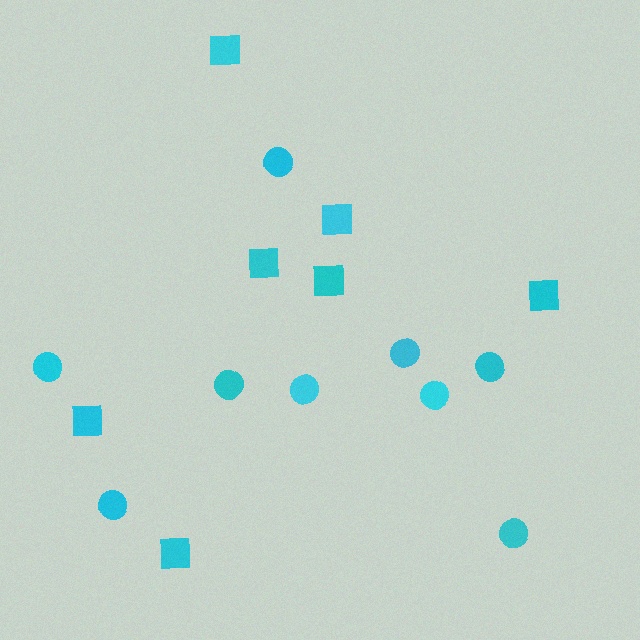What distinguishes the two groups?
There are 2 groups: one group of circles (9) and one group of squares (7).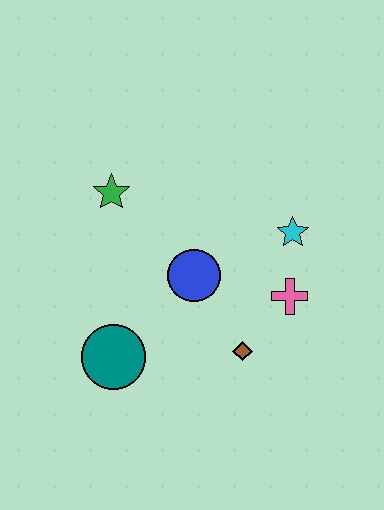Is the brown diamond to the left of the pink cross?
Yes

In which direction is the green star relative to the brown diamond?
The green star is above the brown diamond.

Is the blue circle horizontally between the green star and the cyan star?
Yes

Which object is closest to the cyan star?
The pink cross is closest to the cyan star.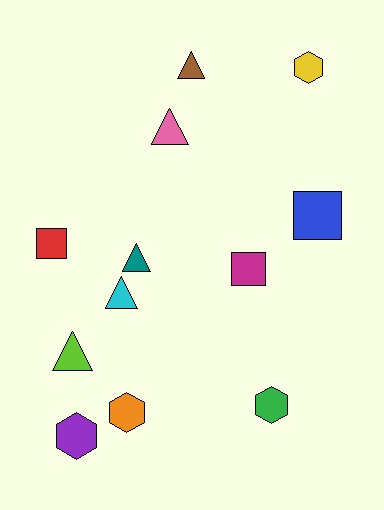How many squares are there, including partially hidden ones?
There are 3 squares.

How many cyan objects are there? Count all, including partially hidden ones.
There is 1 cyan object.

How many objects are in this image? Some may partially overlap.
There are 12 objects.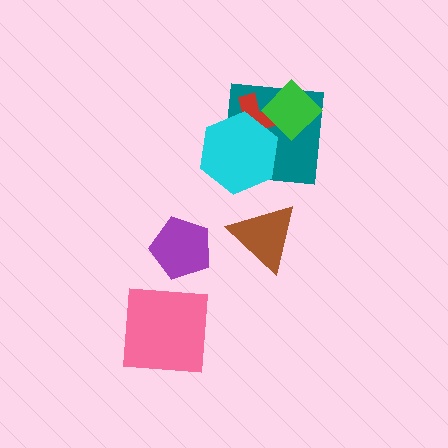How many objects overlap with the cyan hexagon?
2 objects overlap with the cyan hexagon.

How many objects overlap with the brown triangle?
0 objects overlap with the brown triangle.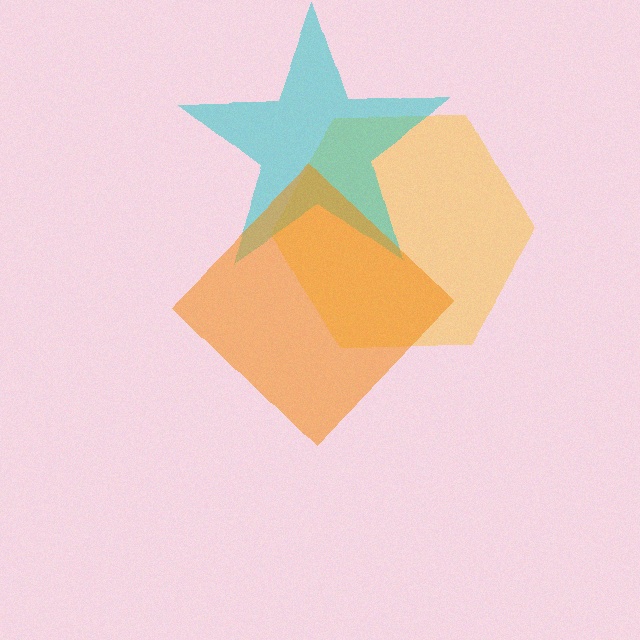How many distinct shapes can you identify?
There are 3 distinct shapes: a yellow hexagon, a cyan star, an orange diamond.